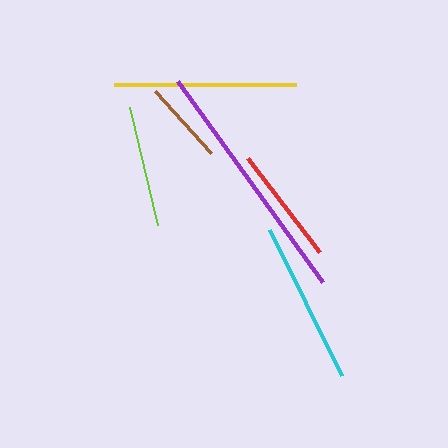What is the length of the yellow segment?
The yellow segment is approximately 182 pixels long.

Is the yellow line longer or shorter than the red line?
The yellow line is longer than the red line.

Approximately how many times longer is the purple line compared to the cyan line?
The purple line is approximately 1.5 times the length of the cyan line.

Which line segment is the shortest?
The brown line is the shortest at approximately 84 pixels.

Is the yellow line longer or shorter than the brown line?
The yellow line is longer than the brown line.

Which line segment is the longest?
The purple line is the longest at approximately 248 pixels.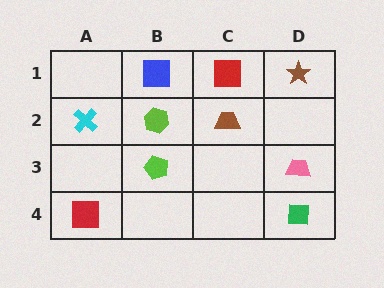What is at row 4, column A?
A red square.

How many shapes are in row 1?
3 shapes.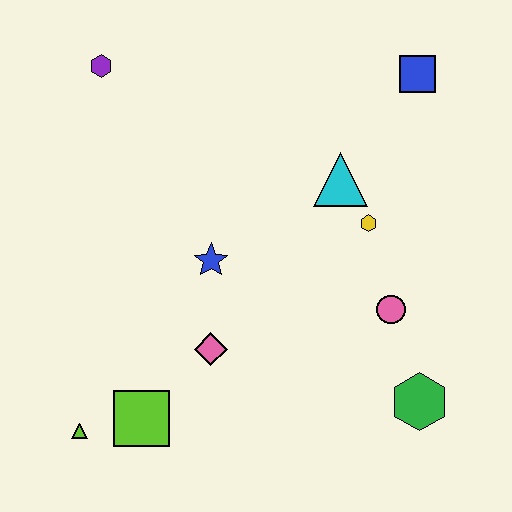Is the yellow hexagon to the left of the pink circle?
Yes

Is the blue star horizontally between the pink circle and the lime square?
Yes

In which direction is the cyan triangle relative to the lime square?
The cyan triangle is above the lime square.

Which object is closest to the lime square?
The lime triangle is closest to the lime square.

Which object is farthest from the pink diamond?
The blue square is farthest from the pink diamond.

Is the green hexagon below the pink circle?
Yes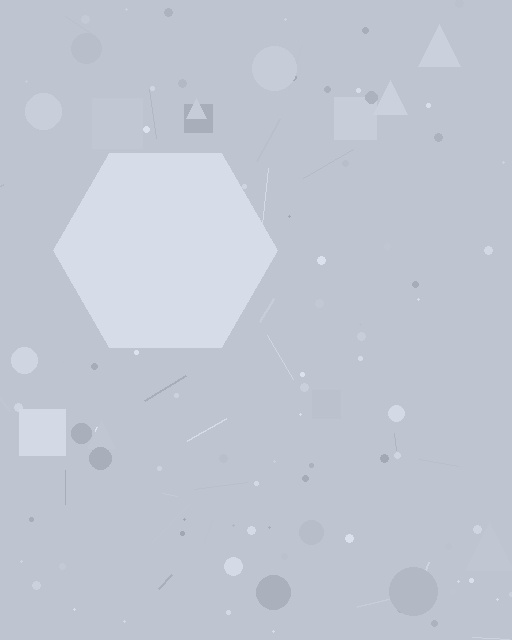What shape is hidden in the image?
A hexagon is hidden in the image.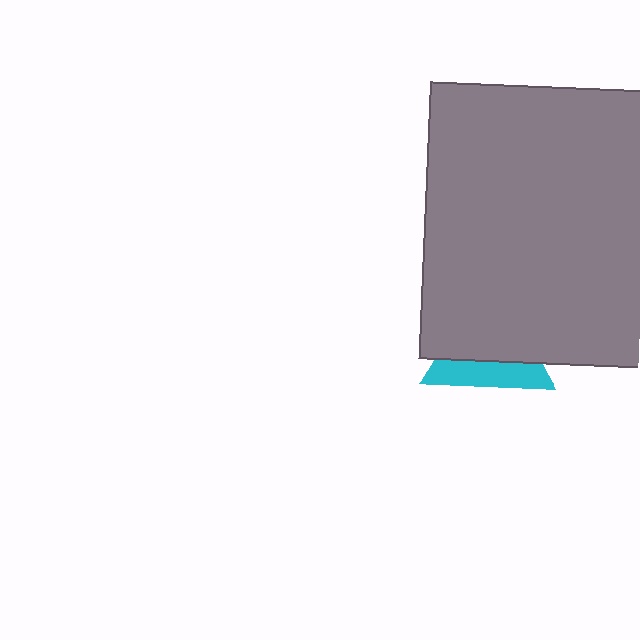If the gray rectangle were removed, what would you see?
You would see the complete cyan triangle.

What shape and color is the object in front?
The object in front is a gray rectangle.